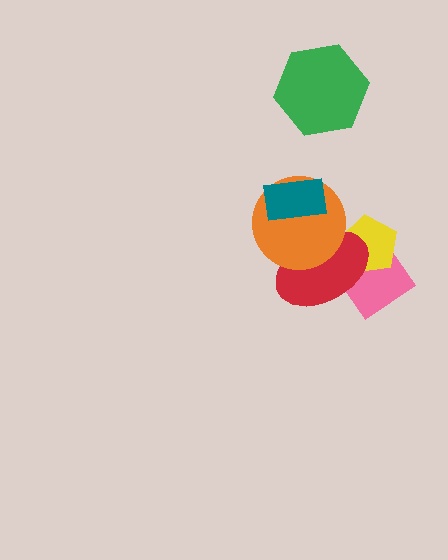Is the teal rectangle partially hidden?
No, no other shape covers it.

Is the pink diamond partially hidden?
Yes, it is partially covered by another shape.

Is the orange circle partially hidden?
Yes, it is partially covered by another shape.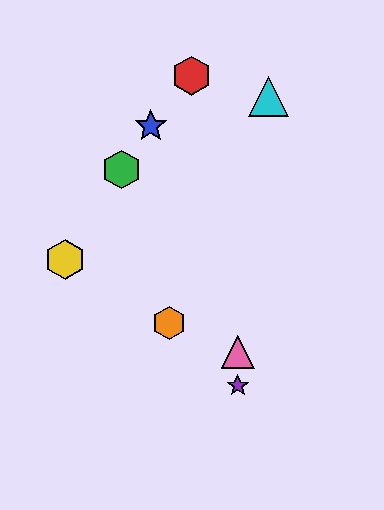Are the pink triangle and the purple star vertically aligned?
Yes, both are at x≈238.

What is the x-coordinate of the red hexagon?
The red hexagon is at x≈191.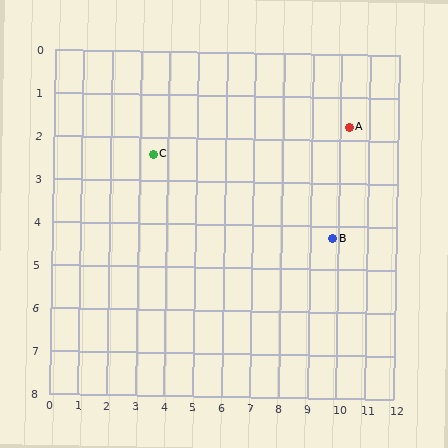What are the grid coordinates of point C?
Point C is at approximately (3.5, 2.4).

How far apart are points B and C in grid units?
Points B and C are about 6.6 grid units apart.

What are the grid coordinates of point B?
Point B is at approximately (9.8, 4.3).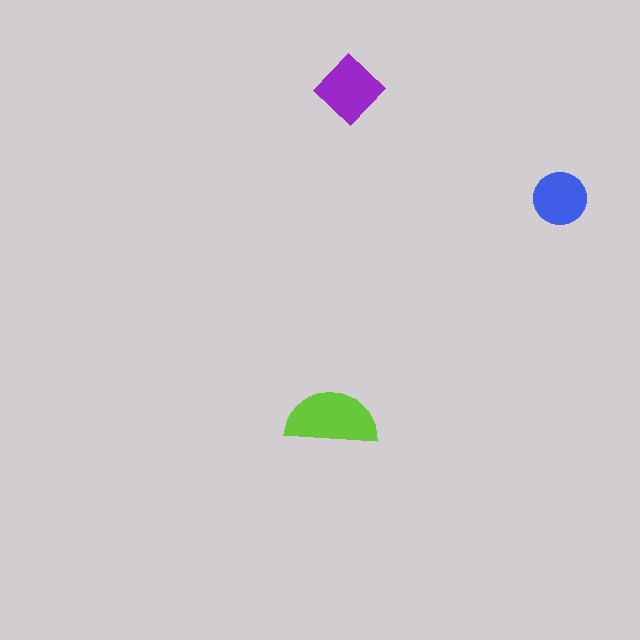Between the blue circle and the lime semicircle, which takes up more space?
The lime semicircle.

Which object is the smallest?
The blue circle.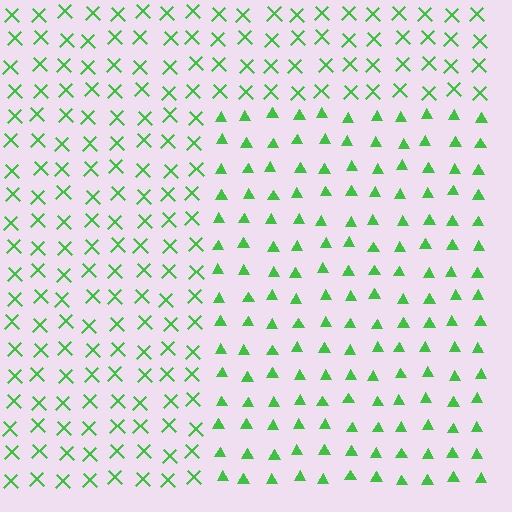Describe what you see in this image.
The image is filled with small green elements arranged in a uniform grid. A rectangle-shaped region contains triangles, while the surrounding area contains X marks. The boundary is defined purely by the change in element shape.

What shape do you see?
I see a rectangle.